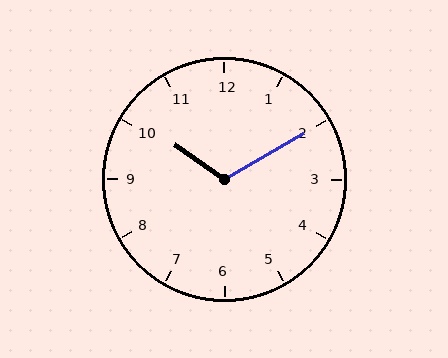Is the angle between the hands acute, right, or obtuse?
It is obtuse.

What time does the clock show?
10:10.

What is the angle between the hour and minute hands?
Approximately 115 degrees.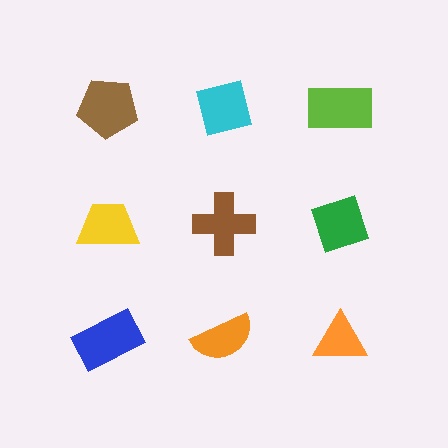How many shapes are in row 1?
3 shapes.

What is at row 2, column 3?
A green diamond.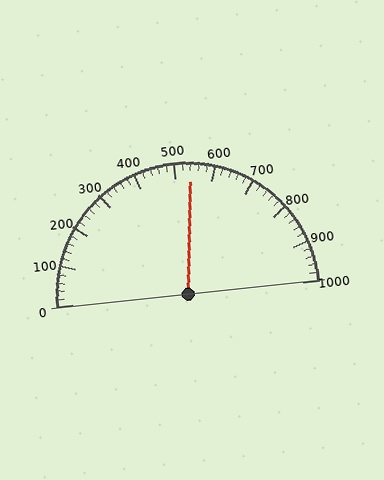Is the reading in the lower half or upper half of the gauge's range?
The reading is in the upper half of the range (0 to 1000).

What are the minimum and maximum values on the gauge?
The gauge ranges from 0 to 1000.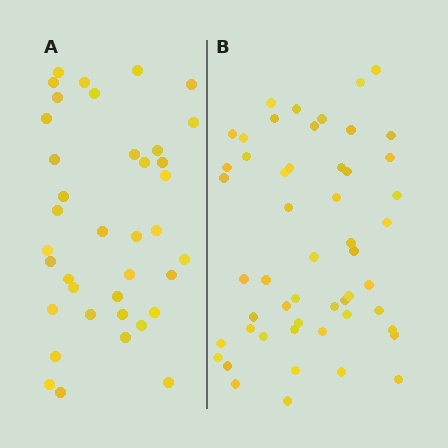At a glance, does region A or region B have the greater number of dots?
Region B (the right region) has more dots.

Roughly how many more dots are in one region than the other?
Region B has approximately 15 more dots than region A.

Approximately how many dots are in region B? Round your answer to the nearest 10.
About 50 dots. (The exact count is 52, which rounds to 50.)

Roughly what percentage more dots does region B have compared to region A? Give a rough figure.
About 35% more.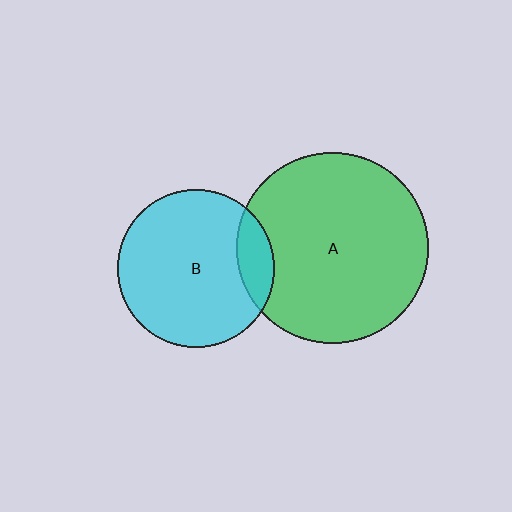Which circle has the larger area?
Circle A (green).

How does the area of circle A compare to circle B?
Approximately 1.5 times.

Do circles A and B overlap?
Yes.